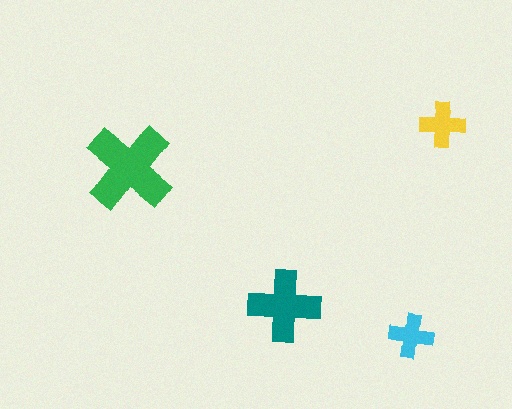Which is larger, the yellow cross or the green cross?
The green one.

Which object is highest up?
The yellow cross is topmost.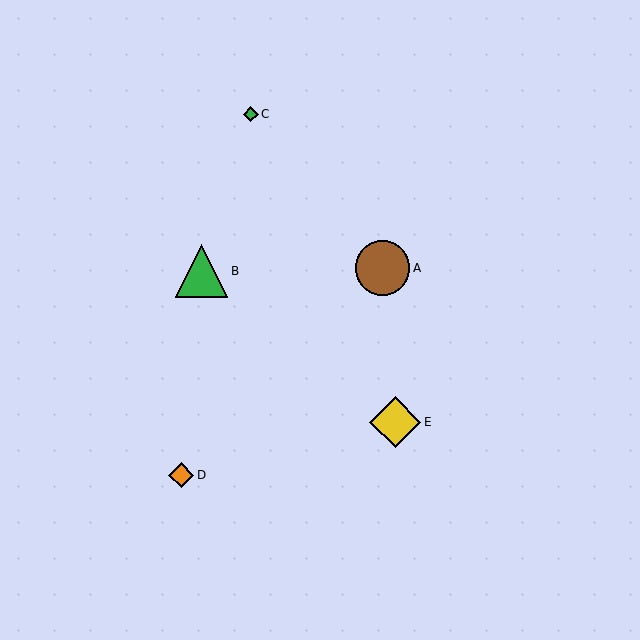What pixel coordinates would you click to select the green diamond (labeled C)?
Click at (251, 114) to select the green diamond C.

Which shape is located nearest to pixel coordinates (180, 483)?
The orange diamond (labeled D) at (181, 475) is nearest to that location.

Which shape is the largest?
The brown circle (labeled A) is the largest.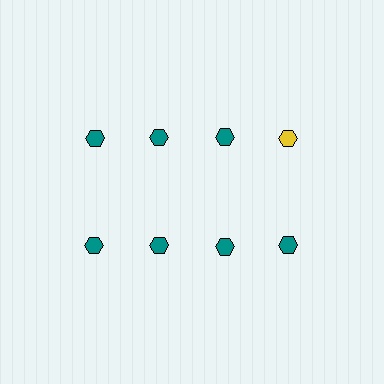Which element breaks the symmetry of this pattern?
The yellow hexagon in the top row, second from right column breaks the symmetry. All other shapes are teal hexagons.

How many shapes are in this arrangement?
There are 8 shapes arranged in a grid pattern.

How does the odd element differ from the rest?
It has a different color: yellow instead of teal.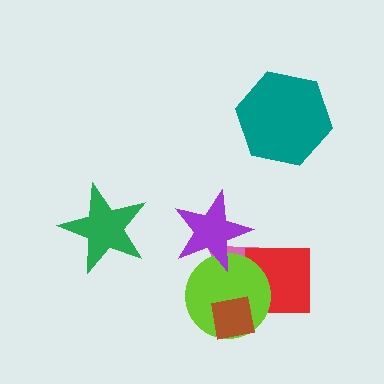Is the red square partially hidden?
Yes, it is partially covered by another shape.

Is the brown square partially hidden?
No, no other shape covers it.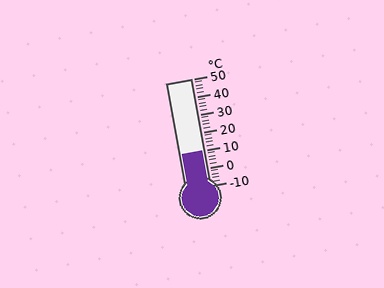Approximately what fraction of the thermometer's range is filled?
The thermometer is filled to approximately 35% of its range.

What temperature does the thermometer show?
The thermometer shows approximately 10°C.